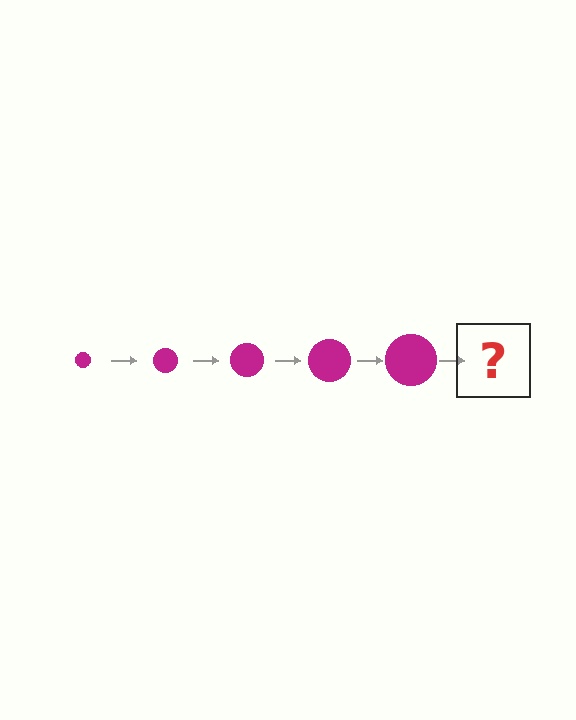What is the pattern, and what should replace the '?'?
The pattern is that the circle gets progressively larger each step. The '?' should be a magenta circle, larger than the previous one.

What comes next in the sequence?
The next element should be a magenta circle, larger than the previous one.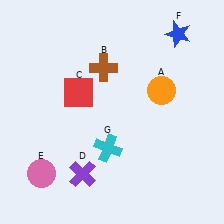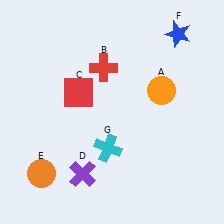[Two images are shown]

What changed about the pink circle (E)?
In Image 1, E is pink. In Image 2, it changed to orange.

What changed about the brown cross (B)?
In Image 1, B is brown. In Image 2, it changed to red.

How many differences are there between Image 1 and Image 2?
There are 2 differences between the two images.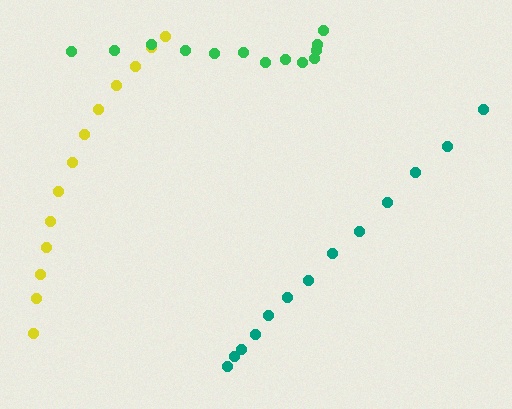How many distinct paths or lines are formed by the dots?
There are 3 distinct paths.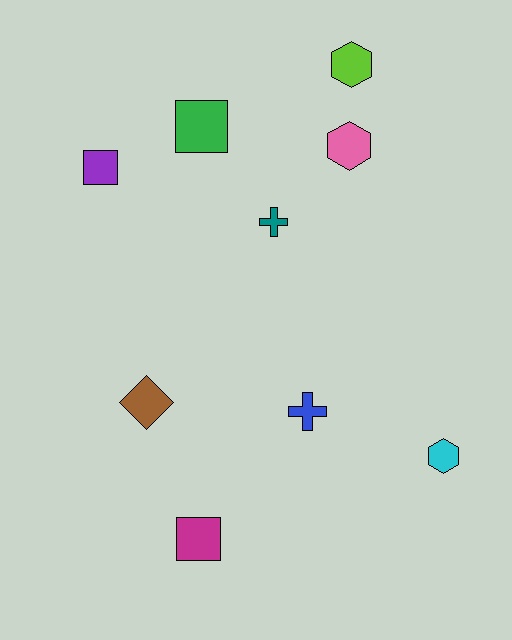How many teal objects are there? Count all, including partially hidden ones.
There is 1 teal object.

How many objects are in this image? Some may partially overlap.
There are 9 objects.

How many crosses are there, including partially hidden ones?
There are 2 crosses.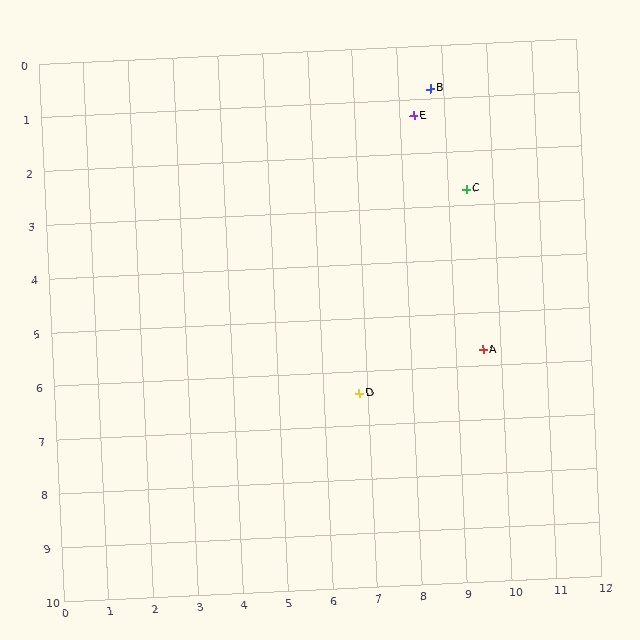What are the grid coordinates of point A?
Point A is at approximately (9.6, 5.7).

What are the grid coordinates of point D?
Point D is at approximately (6.8, 6.4).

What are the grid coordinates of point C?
Point C is at approximately (9.4, 2.7).